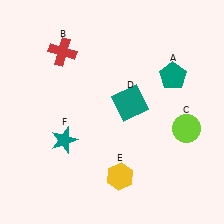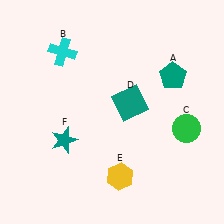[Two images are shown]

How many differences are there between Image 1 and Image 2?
There are 2 differences between the two images.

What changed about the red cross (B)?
In Image 1, B is red. In Image 2, it changed to cyan.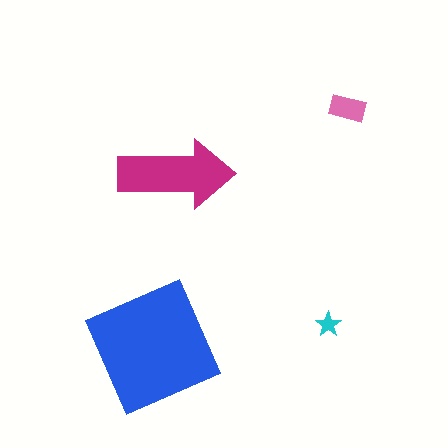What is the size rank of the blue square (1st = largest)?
1st.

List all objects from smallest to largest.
The cyan star, the pink rectangle, the magenta arrow, the blue square.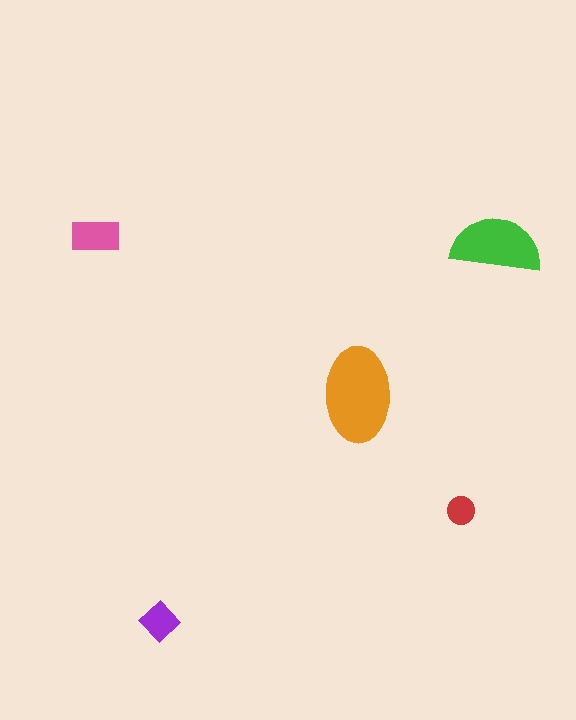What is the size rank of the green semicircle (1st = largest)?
2nd.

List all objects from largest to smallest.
The orange ellipse, the green semicircle, the pink rectangle, the purple diamond, the red circle.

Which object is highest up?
The pink rectangle is topmost.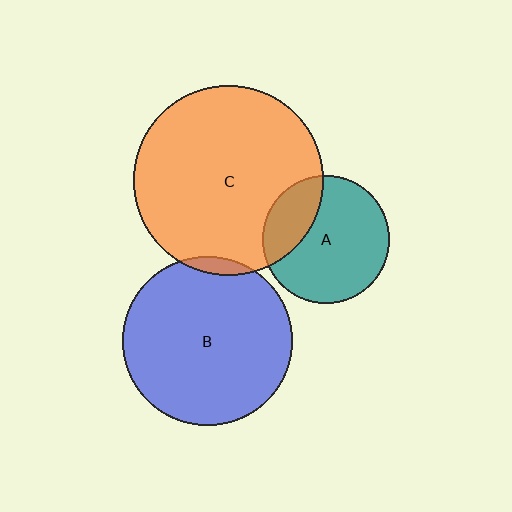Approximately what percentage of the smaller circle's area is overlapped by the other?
Approximately 5%.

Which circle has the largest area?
Circle C (orange).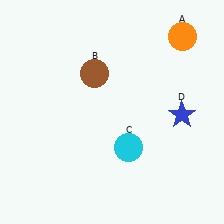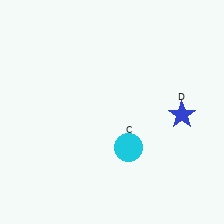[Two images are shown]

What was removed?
The brown circle (B), the orange circle (A) were removed in Image 2.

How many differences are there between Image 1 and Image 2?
There are 2 differences between the two images.